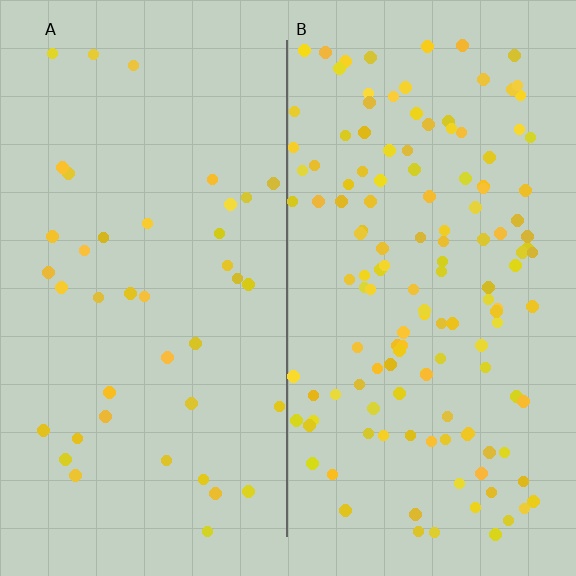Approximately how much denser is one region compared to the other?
Approximately 3.4× — region B over region A.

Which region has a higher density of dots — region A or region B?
B (the right).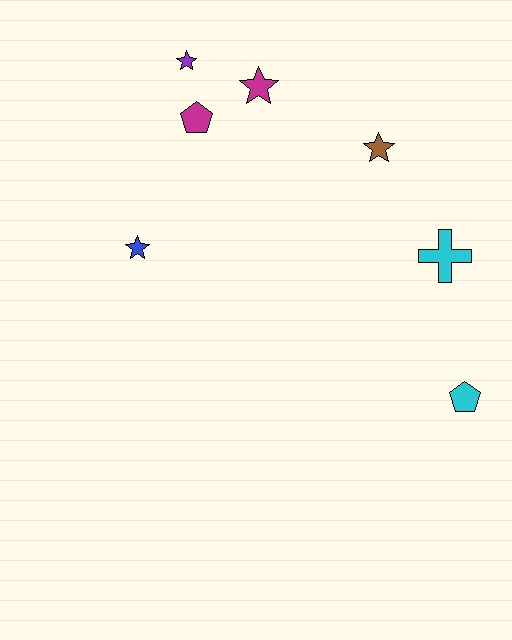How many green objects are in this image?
There are no green objects.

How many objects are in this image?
There are 7 objects.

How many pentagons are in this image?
There are 2 pentagons.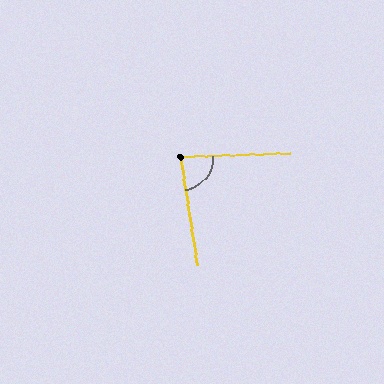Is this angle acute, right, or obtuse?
It is acute.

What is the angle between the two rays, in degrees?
Approximately 83 degrees.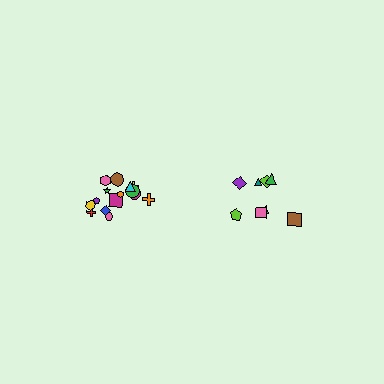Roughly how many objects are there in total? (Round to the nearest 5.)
Roughly 25 objects in total.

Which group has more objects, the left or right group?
The left group.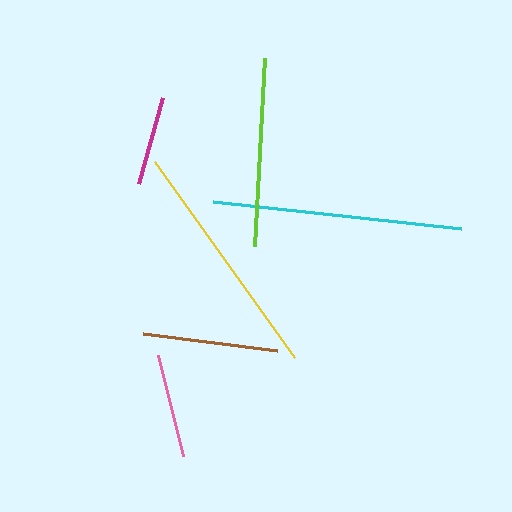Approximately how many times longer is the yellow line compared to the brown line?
The yellow line is approximately 1.8 times the length of the brown line.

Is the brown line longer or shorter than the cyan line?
The cyan line is longer than the brown line.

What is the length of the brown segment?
The brown segment is approximately 136 pixels long.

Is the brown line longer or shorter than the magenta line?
The brown line is longer than the magenta line.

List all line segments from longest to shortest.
From longest to shortest: cyan, yellow, lime, brown, pink, magenta.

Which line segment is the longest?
The cyan line is the longest at approximately 249 pixels.